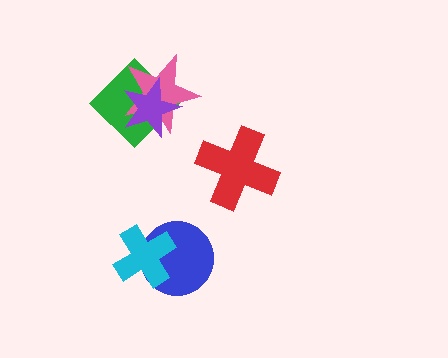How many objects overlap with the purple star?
2 objects overlap with the purple star.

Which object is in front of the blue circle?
The cyan cross is in front of the blue circle.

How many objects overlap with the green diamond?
2 objects overlap with the green diamond.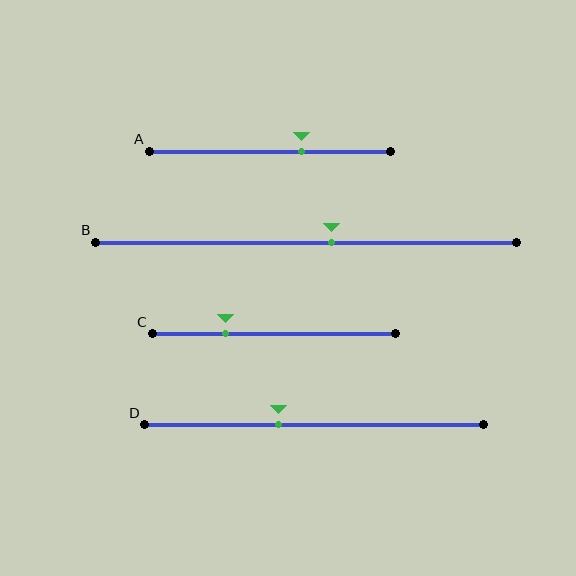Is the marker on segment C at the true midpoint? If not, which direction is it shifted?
No, the marker on segment C is shifted to the left by about 20% of the segment length.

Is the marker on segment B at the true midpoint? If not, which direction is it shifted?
No, the marker on segment B is shifted to the right by about 6% of the segment length.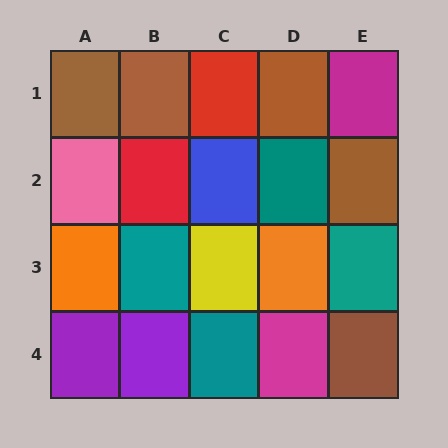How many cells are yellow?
1 cell is yellow.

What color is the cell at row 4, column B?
Purple.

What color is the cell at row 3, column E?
Teal.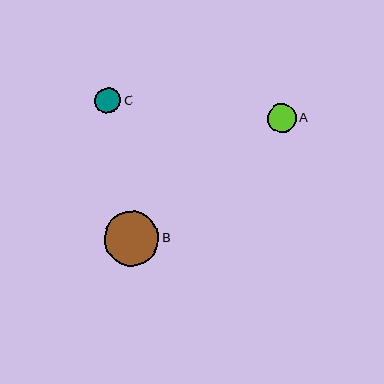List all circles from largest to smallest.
From largest to smallest: B, A, C.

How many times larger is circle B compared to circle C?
Circle B is approximately 2.1 times the size of circle C.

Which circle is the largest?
Circle B is the largest with a size of approximately 55 pixels.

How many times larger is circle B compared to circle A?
Circle B is approximately 1.9 times the size of circle A.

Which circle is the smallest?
Circle C is the smallest with a size of approximately 26 pixels.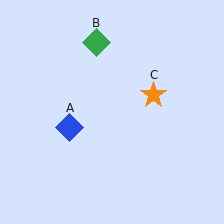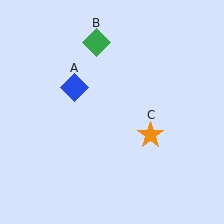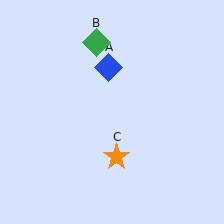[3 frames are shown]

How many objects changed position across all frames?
2 objects changed position: blue diamond (object A), orange star (object C).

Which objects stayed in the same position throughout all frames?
Green diamond (object B) remained stationary.